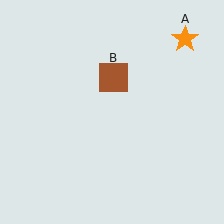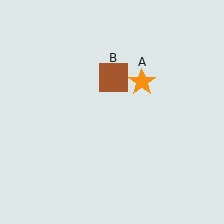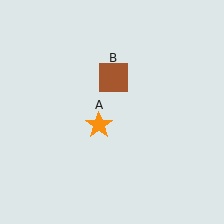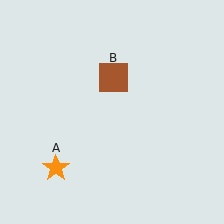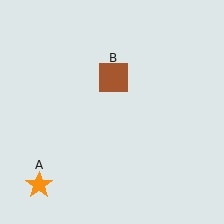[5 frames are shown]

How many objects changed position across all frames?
1 object changed position: orange star (object A).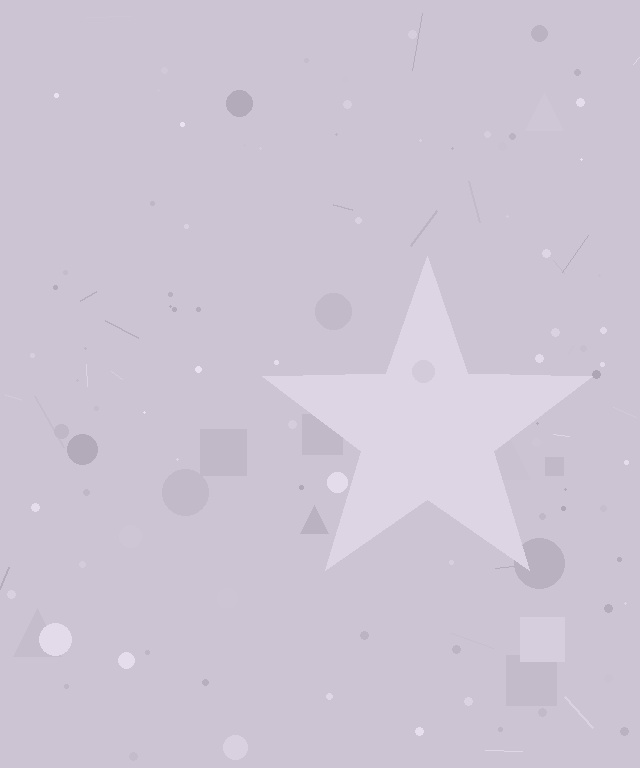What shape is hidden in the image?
A star is hidden in the image.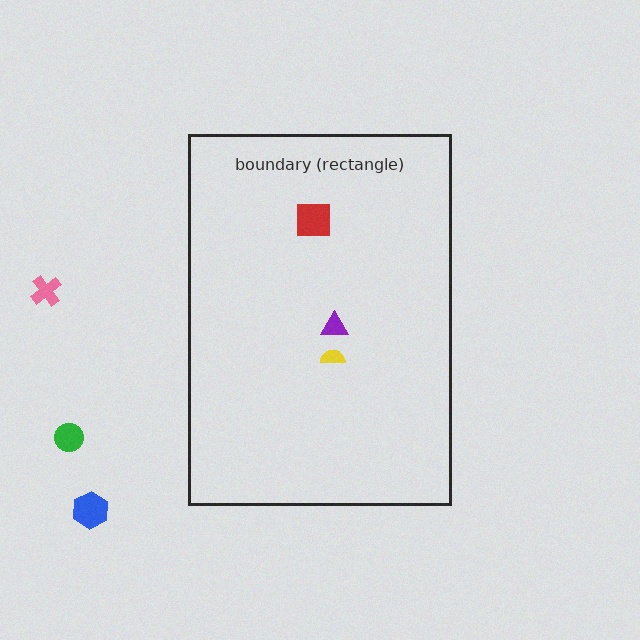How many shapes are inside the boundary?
3 inside, 3 outside.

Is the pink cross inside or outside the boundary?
Outside.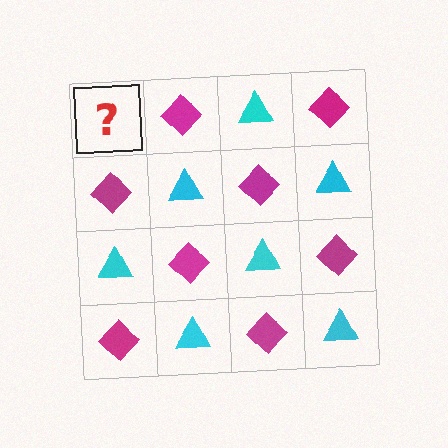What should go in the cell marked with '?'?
The missing cell should contain a cyan triangle.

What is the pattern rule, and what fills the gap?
The rule is that it alternates cyan triangle and magenta diamond in a checkerboard pattern. The gap should be filled with a cyan triangle.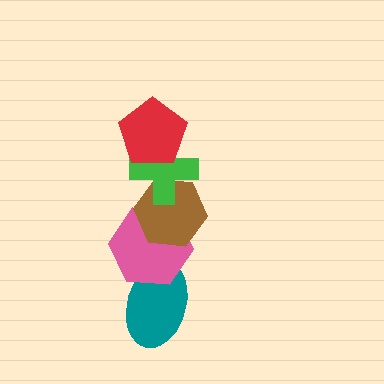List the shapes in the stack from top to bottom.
From top to bottom: the red pentagon, the green cross, the brown hexagon, the pink hexagon, the teal ellipse.